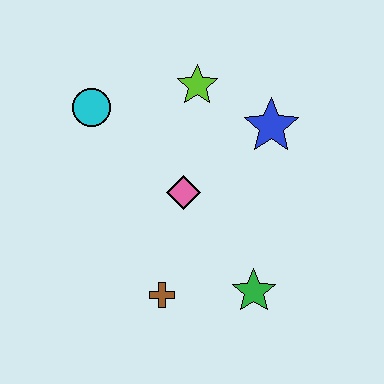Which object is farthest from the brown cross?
The lime star is farthest from the brown cross.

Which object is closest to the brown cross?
The green star is closest to the brown cross.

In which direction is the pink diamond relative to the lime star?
The pink diamond is below the lime star.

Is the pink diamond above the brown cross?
Yes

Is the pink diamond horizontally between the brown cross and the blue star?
Yes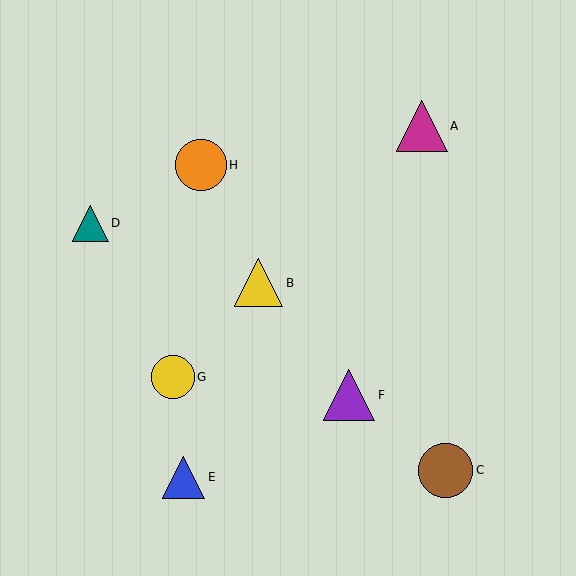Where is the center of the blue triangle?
The center of the blue triangle is at (184, 477).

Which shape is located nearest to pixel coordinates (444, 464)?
The brown circle (labeled C) at (446, 470) is nearest to that location.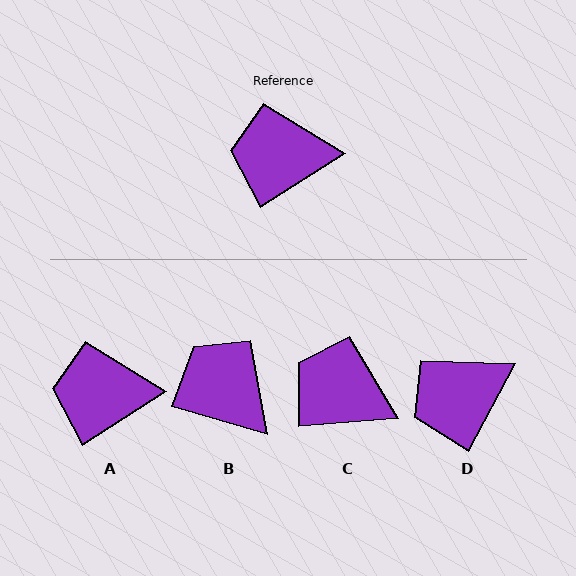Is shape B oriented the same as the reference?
No, it is off by about 49 degrees.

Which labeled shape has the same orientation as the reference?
A.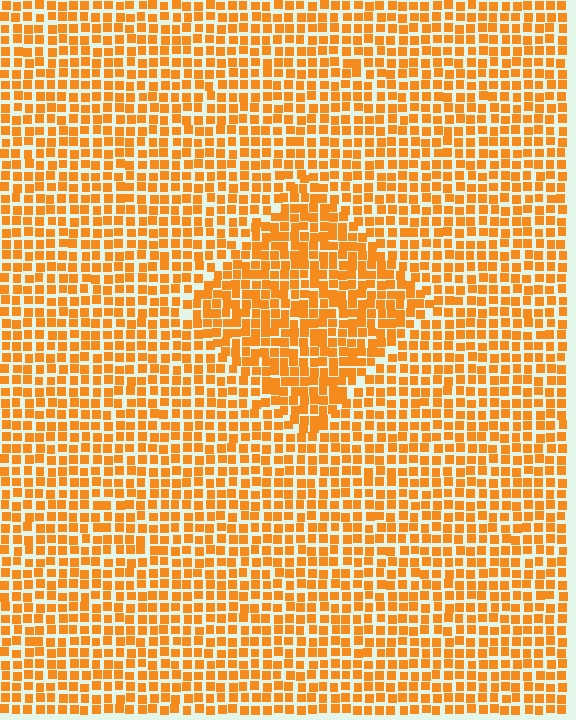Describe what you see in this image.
The image contains small orange elements arranged at two different densities. A diamond-shaped region is visible where the elements are more densely packed than the surrounding area.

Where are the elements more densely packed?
The elements are more densely packed inside the diamond boundary.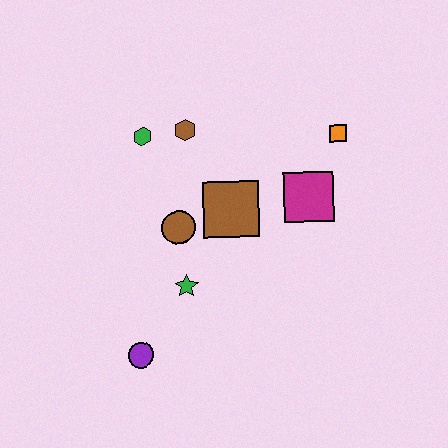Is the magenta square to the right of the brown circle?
Yes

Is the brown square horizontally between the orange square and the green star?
Yes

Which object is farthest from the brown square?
The purple circle is farthest from the brown square.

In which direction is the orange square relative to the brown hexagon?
The orange square is to the right of the brown hexagon.